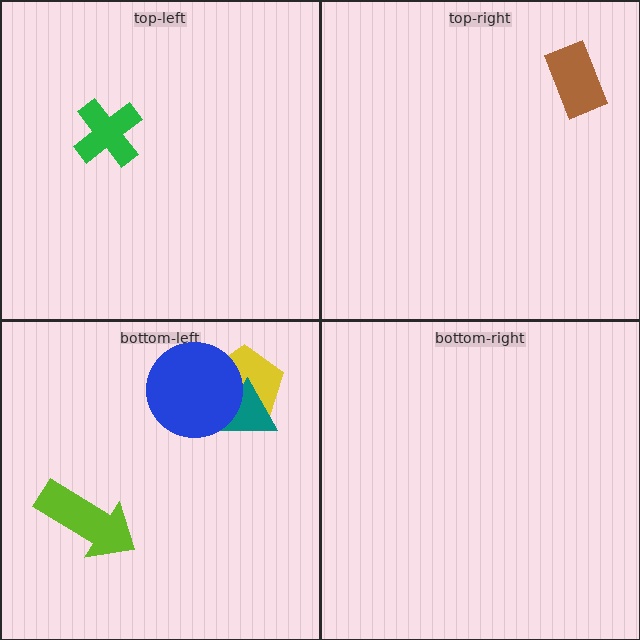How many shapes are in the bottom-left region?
4.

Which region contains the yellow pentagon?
The bottom-left region.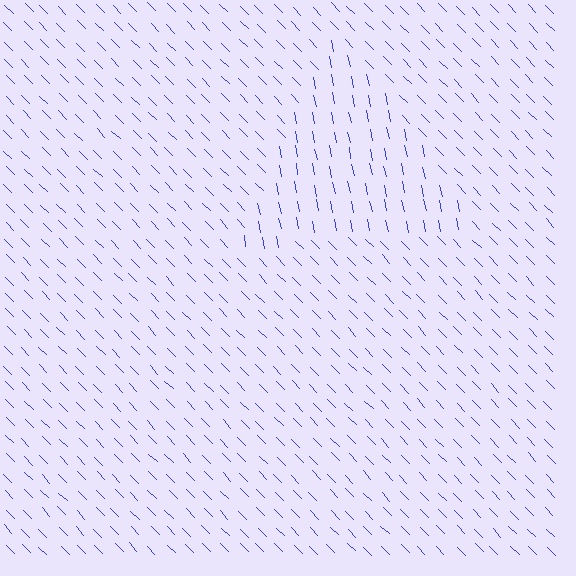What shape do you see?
I see a triangle.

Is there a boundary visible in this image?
Yes, there is a texture boundary formed by a change in line orientation.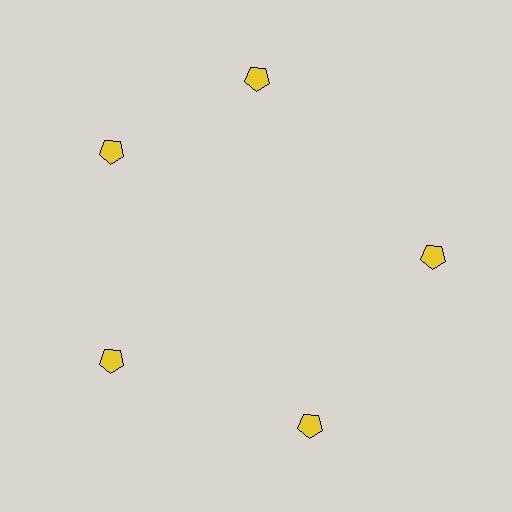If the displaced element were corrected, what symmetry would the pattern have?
It would have 5-fold rotational symmetry — the pattern would map onto itself every 72 degrees.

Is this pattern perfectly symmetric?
No. The 5 yellow pentagons are arranged in a ring, but one element near the 1 o'clock position is rotated out of alignment along the ring, breaking the 5-fold rotational symmetry.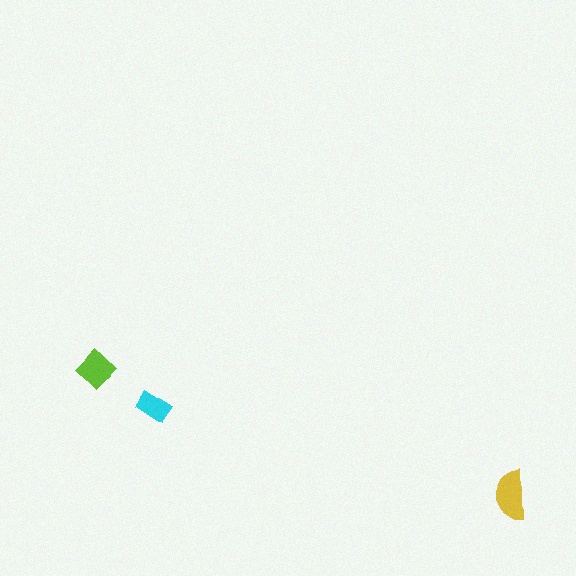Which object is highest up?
The lime diamond is topmost.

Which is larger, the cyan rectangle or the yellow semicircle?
The yellow semicircle.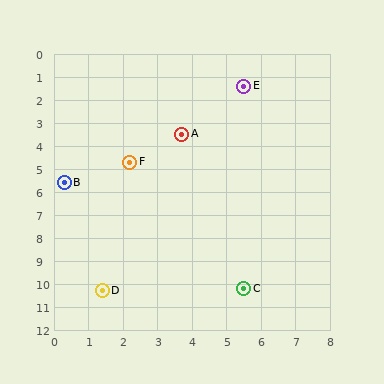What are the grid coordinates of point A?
Point A is at approximately (3.7, 3.5).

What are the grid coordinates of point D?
Point D is at approximately (1.4, 10.3).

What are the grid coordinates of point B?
Point B is at approximately (0.3, 5.6).